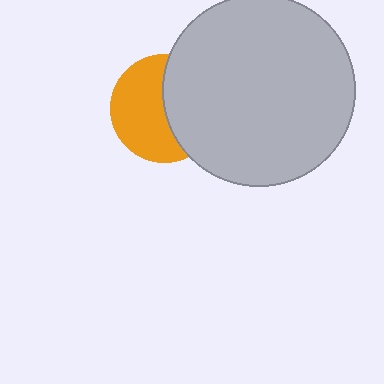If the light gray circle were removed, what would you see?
You would see the complete orange circle.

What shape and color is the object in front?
The object in front is a light gray circle.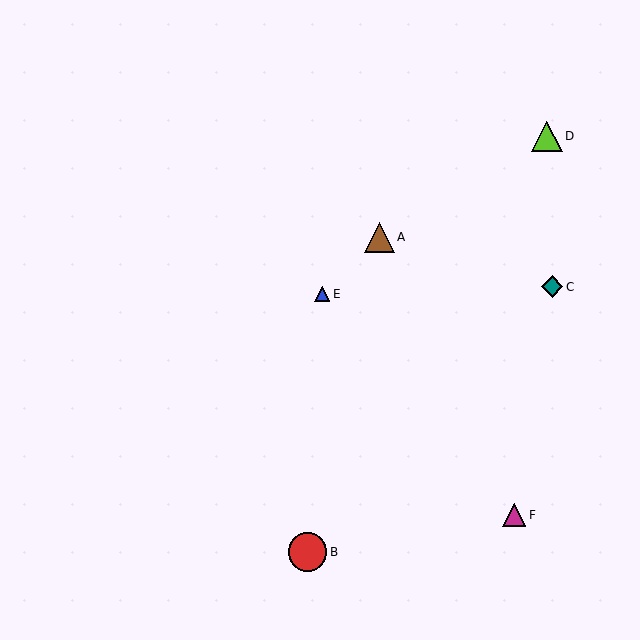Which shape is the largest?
The red circle (labeled B) is the largest.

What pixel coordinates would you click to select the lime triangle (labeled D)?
Click at (547, 136) to select the lime triangle D.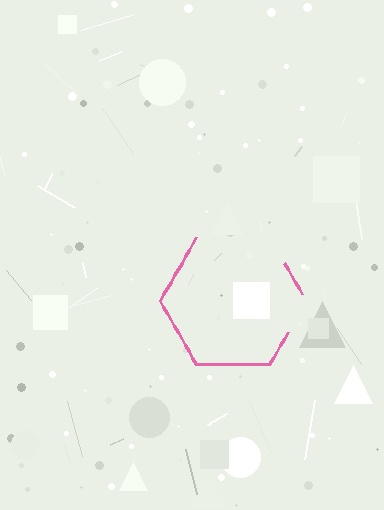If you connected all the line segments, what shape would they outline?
They would outline a hexagon.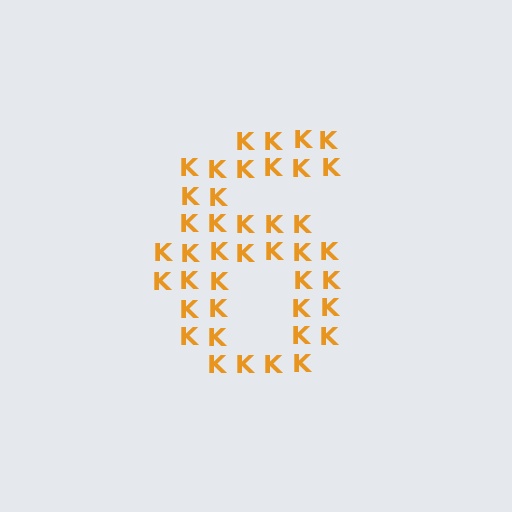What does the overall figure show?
The overall figure shows the digit 6.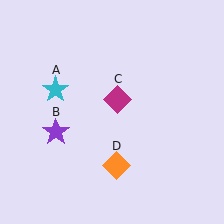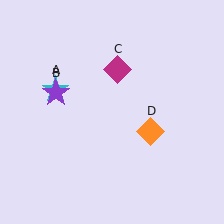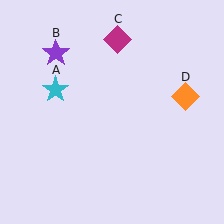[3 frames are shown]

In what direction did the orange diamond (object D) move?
The orange diamond (object D) moved up and to the right.